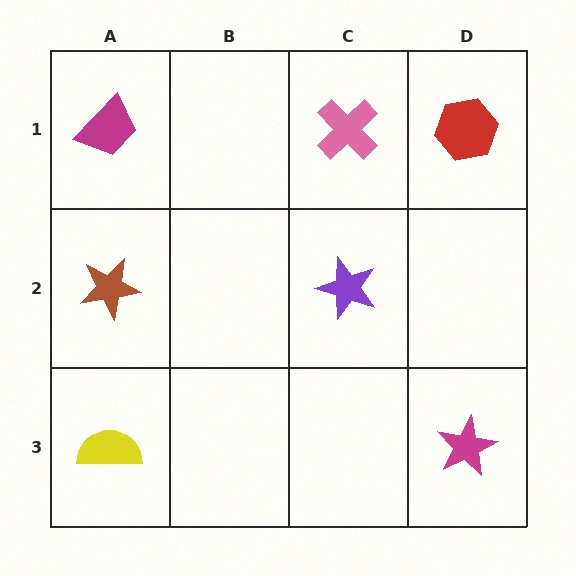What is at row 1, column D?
A red hexagon.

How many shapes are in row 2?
2 shapes.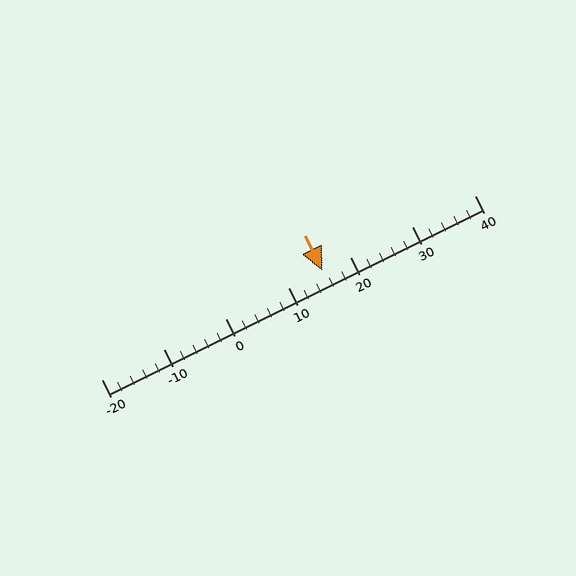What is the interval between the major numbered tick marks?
The major tick marks are spaced 10 units apart.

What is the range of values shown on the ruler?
The ruler shows values from -20 to 40.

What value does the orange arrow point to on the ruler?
The orange arrow points to approximately 16.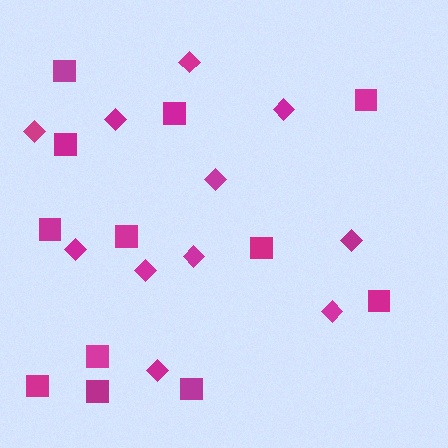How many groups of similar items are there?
There are 2 groups: one group of squares (12) and one group of diamonds (11).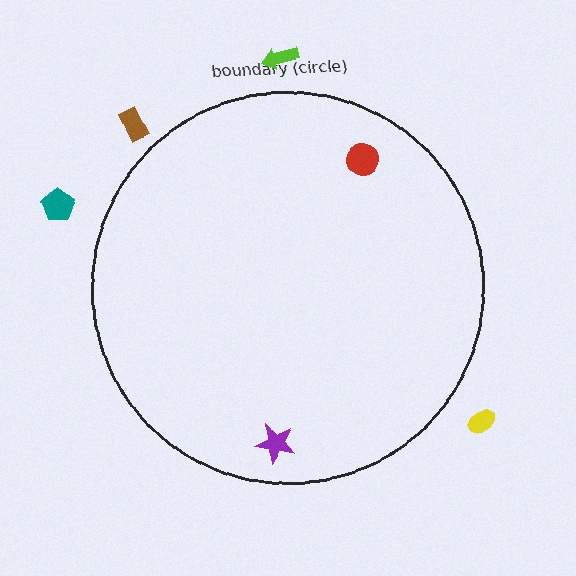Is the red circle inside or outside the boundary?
Inside.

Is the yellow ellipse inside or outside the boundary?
Outside.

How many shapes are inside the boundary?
2 inside, 4 outside.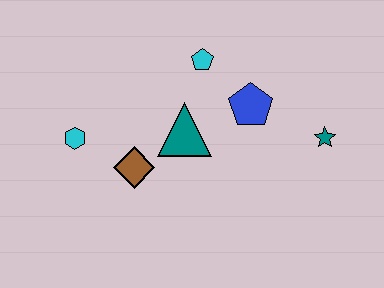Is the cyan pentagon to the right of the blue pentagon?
No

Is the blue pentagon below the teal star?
No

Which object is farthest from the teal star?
The cyan hexagon is farthest from the teal star.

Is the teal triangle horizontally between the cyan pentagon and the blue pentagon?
No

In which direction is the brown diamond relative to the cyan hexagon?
The brown diamond is to the right of the cyan hexagon.